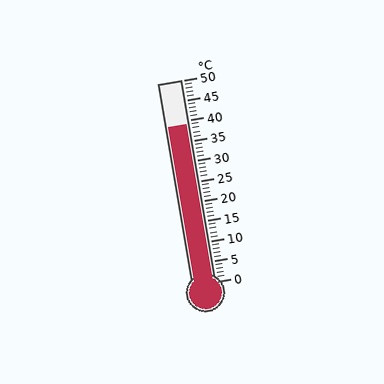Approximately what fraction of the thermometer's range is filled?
The thermometer is filled to approximately 80% of its range.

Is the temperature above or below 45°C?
The temperature is below 45°C.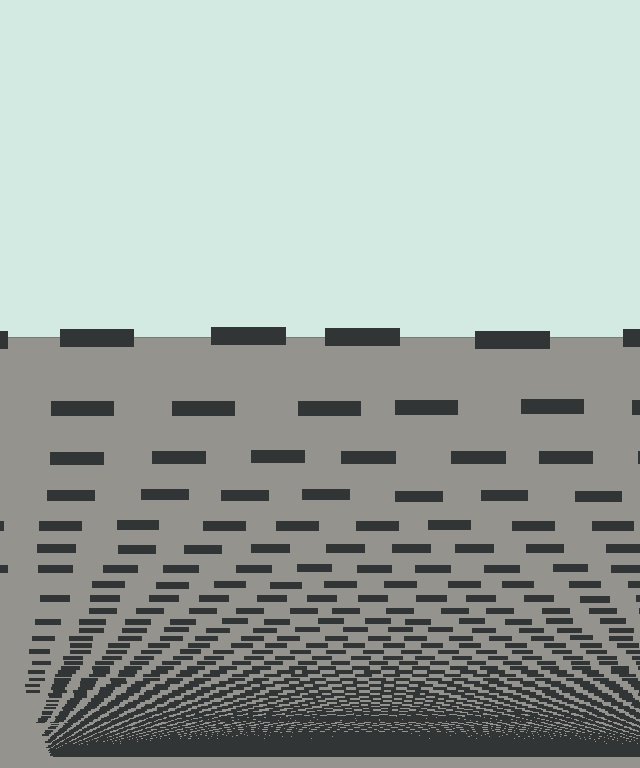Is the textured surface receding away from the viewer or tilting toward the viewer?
The surface appears to tilt toward the viewer. Texture elements get larger and sparser toward the top.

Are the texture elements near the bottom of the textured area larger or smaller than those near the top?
Smaller. The gradient is inverted — elements near the bottom are smaller and denser.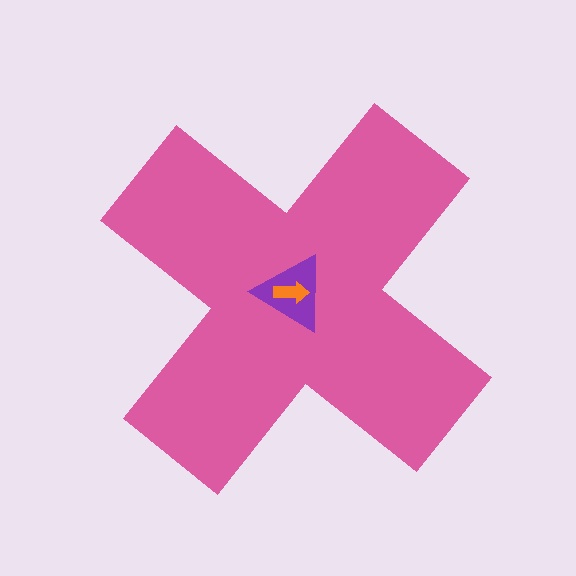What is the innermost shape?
The orange arrow.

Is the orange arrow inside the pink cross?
Yes.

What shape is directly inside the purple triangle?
The orange arrow.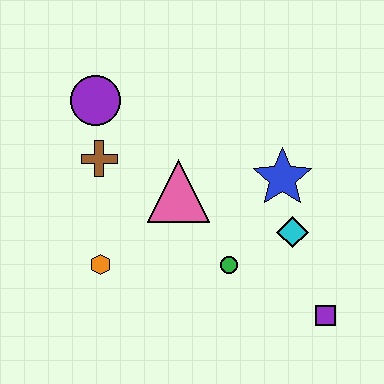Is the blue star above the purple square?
Yes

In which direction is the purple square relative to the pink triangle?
The purple square is to the right of the pink triangle.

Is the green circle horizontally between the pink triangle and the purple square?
Yes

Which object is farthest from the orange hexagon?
The purple square is farthest from the orange hexagon.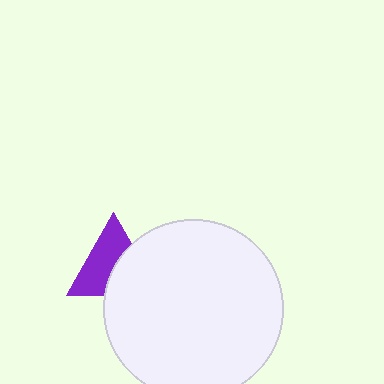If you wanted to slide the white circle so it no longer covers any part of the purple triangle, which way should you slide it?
Slide it right — that is the most direct way to separate the two shapes.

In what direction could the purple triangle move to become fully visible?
The purple triangle could move left. That would shift it out from behind the white circle entirely.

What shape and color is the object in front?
The object in front is a white circle.